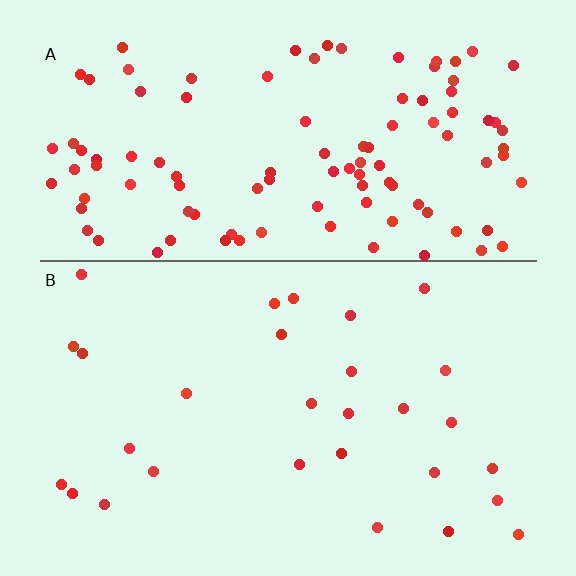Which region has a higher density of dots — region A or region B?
A (the top).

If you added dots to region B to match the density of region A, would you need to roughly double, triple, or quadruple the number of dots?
Approximately quadruple.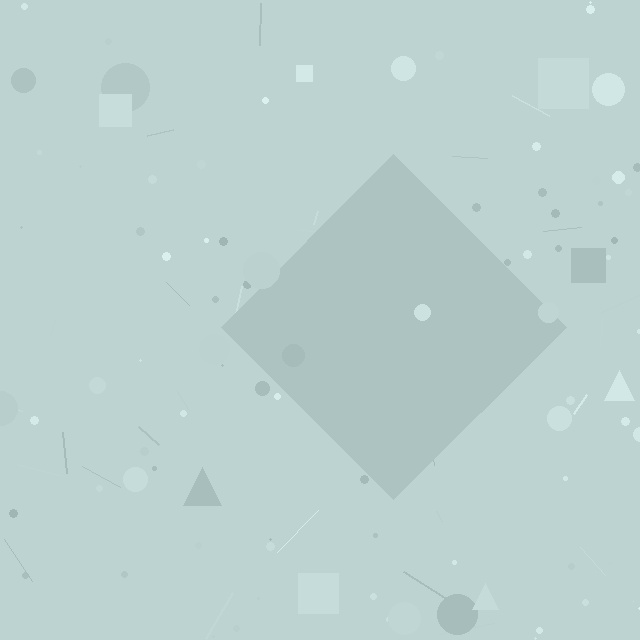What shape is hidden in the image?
A diamond is hidden in the image.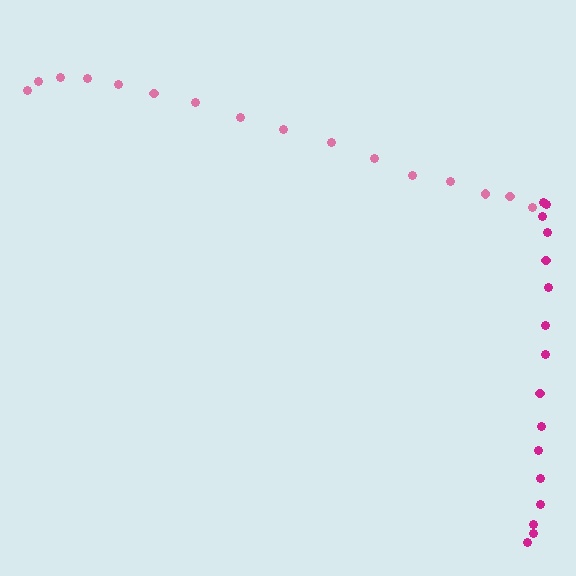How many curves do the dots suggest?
There are 2 distinct paths.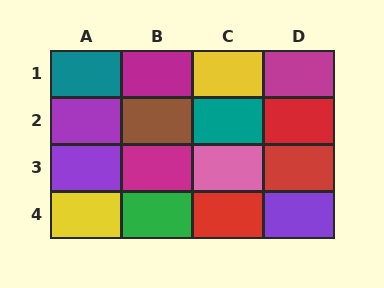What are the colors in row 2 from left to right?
Purple, brown, teal, red.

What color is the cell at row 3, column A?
Purple.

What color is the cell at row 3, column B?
Magenta.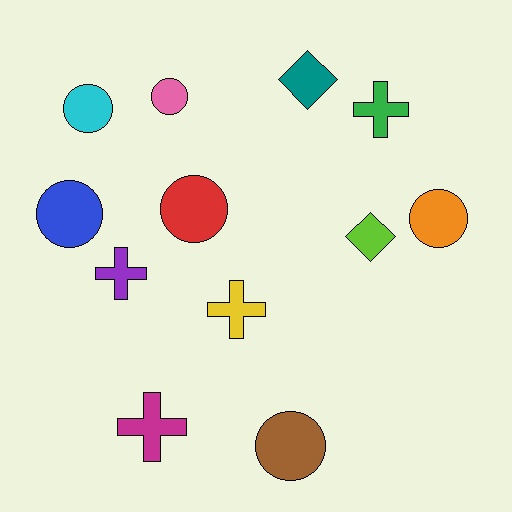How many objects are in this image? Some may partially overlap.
There are 12 objects.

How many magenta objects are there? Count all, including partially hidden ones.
There is 1 magenta object.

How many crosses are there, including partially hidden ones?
There are 4 crosses.